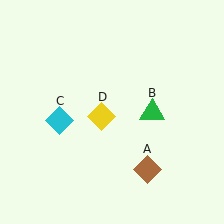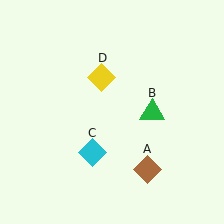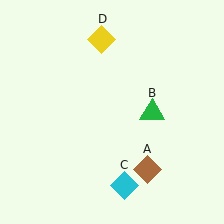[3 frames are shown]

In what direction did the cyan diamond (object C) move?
The cyan diamond (object C) moved down and to the right.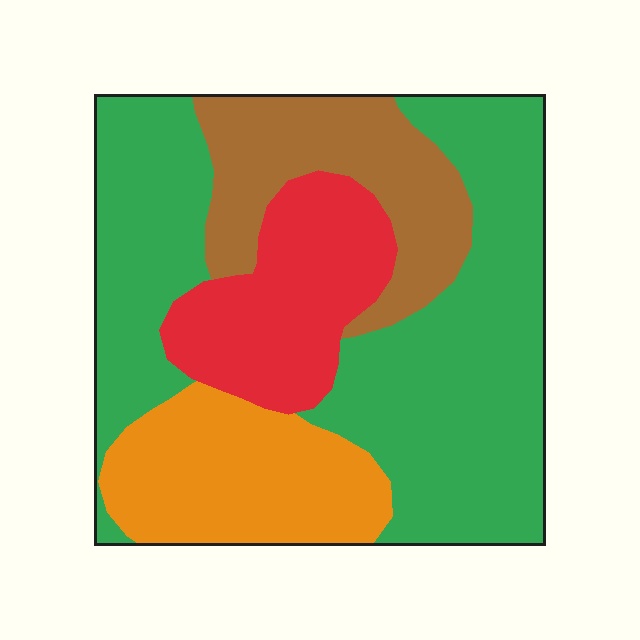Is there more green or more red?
Green.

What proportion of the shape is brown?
Brown takes up about one sixth (1/6) of the shape.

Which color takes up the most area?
Green, at roughly 50%.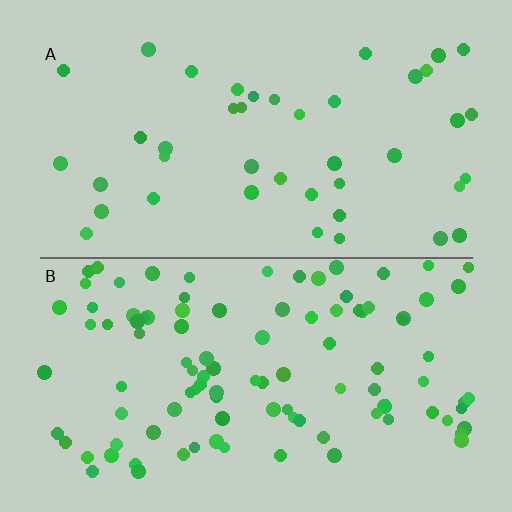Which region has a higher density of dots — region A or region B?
B (the bottom).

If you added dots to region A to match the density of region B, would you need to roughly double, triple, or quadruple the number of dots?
Approximately double.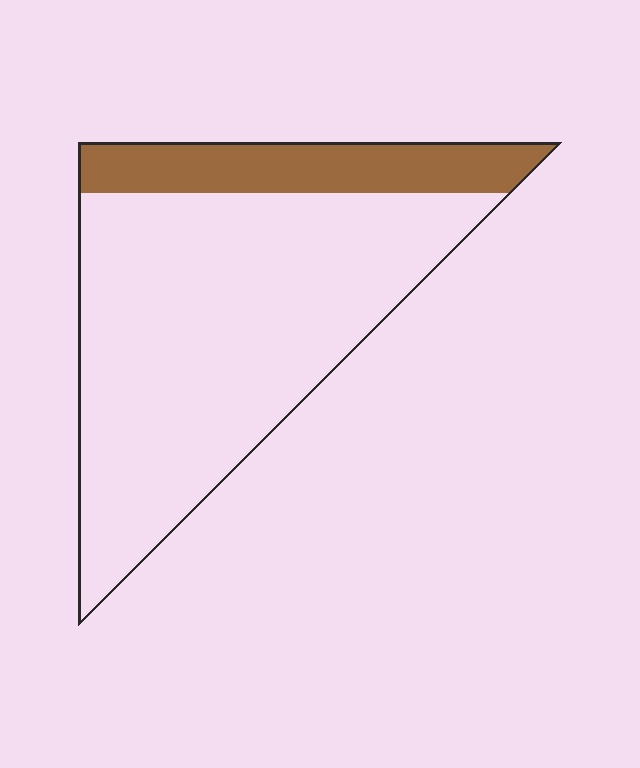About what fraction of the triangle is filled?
About one fifth (1/5).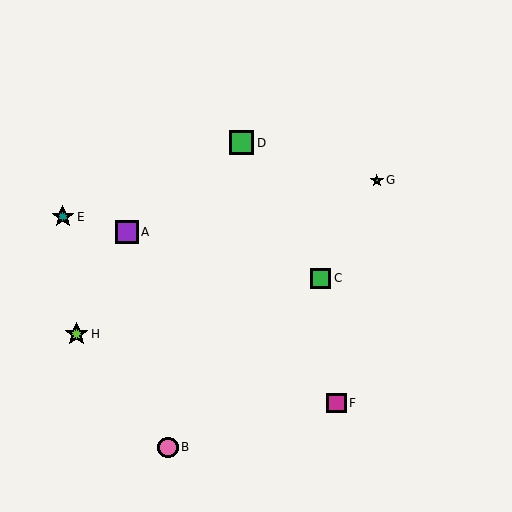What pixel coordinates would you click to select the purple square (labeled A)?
Click at (127, 232) to select the purple square A.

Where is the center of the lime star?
The center of the lime star is at (76, 334).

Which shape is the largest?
The green square (labeled D) is the largest.